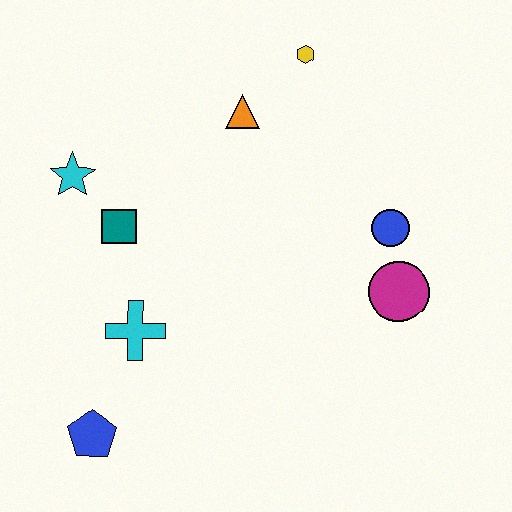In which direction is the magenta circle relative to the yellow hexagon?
The magenta circle is below the yellow hexagon.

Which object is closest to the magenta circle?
The blue circle is closest to the magenta circle.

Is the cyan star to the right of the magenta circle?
No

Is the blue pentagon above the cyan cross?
No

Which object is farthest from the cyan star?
The magenta circle is farthest from the cyan star.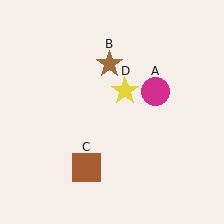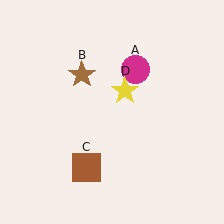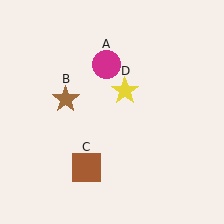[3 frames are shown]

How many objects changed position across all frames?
2 objects changed position: magenta circle (object A), brown star (object B).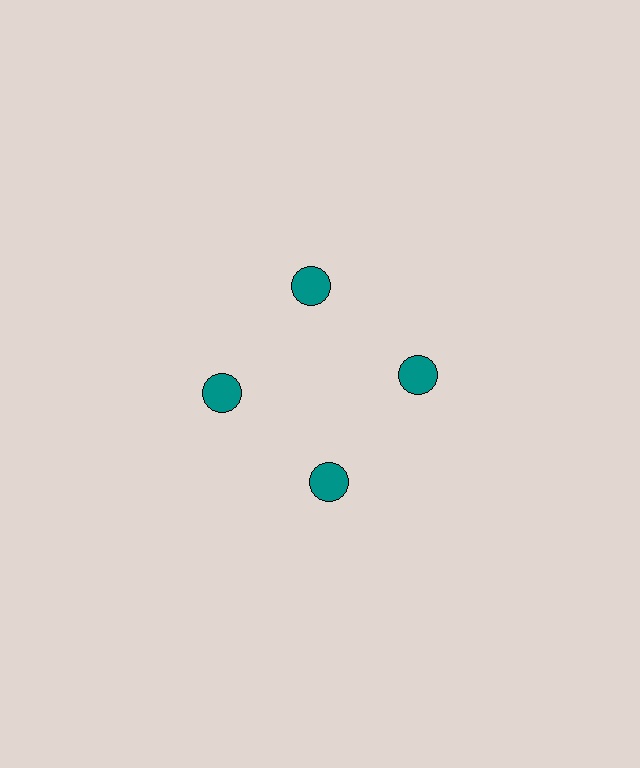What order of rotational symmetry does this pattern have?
This pattern has 4-fold rotational symmetry.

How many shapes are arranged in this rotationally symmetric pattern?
There are 4 shapes, arranged in 4 groups of 1.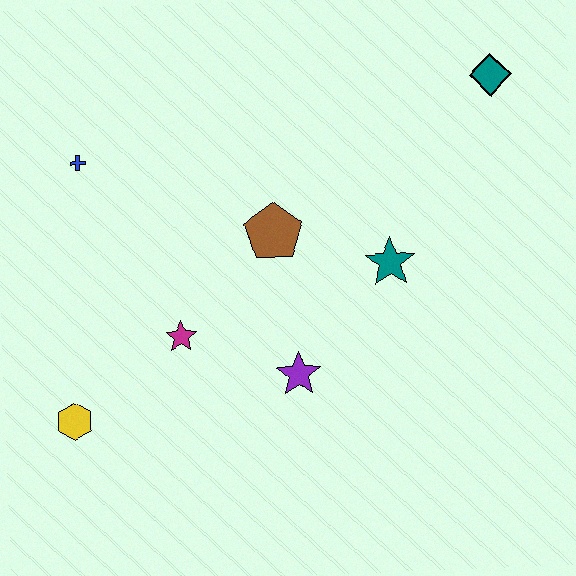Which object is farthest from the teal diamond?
The yellow hexagon is farthest from the teal diamond.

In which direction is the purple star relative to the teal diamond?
The purple star is below the teal diamond.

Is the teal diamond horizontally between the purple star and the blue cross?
No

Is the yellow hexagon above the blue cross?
No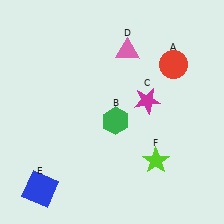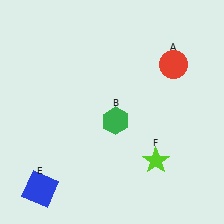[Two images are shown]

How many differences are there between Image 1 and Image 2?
There are 2 differences between the two images.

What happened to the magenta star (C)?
The magenta star (C) was removed in Image 2. It was in the top-right area of Image 1.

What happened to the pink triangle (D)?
The pink triangle (D) was removed in Image 2. It was in the top-right area of Image 1.